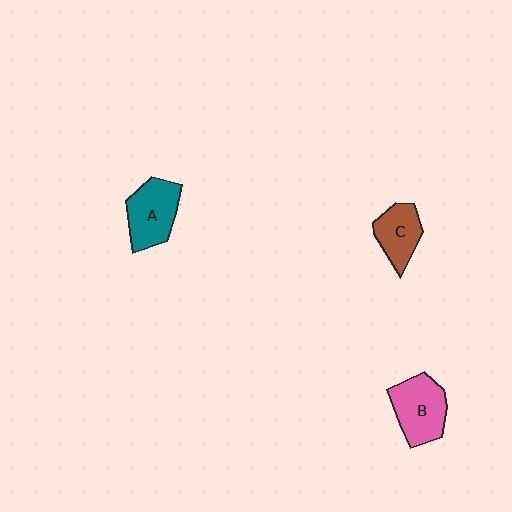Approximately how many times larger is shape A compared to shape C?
Approximately 1.3 times.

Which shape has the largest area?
Shape B (pink).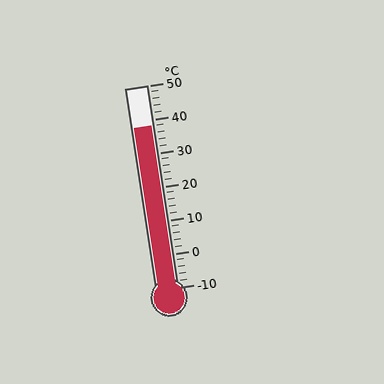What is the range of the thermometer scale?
The thermometer scale ranges from -10°C to 50°C.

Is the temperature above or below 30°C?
The temperature is above 30°C.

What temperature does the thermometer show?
The thermometer shows approximately 38°C.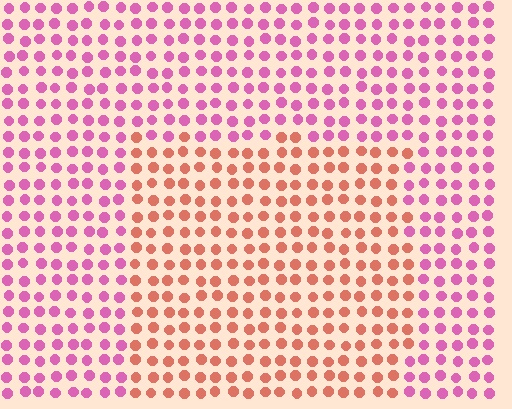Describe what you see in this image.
The image is filled with small pink elements in a uniform arrangement. A rectangle-shaped region is visible where the elements are tinted to a slightly different hue, forming a subtle color boundary.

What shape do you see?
I see a rectangle.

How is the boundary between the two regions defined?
The boundary is defined purely by a slight shift in hue (about 48 degrees). Spacing, size, and orientation are identical on both sides.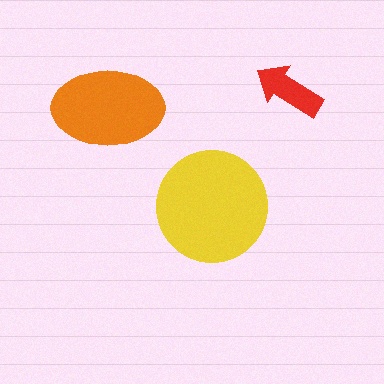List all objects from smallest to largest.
The red arrow, the orange ellipse, the yellow circle.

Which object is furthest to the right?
The red arrow is rightmost.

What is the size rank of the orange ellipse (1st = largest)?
2nd.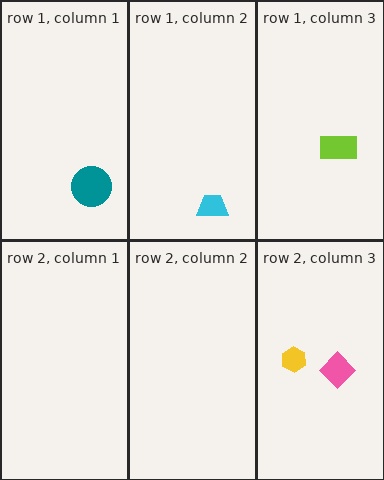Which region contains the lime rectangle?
The row 1, column 3 region.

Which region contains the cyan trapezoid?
The row 1, column 2 region.